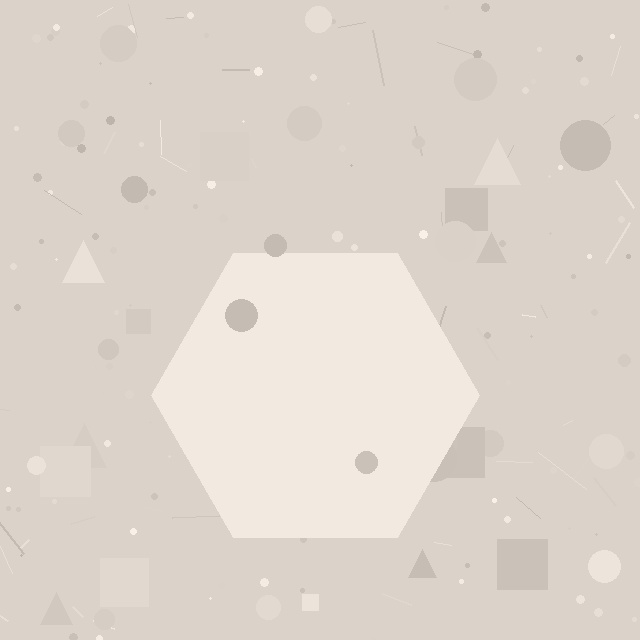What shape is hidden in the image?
A hexagon is hidden in the image.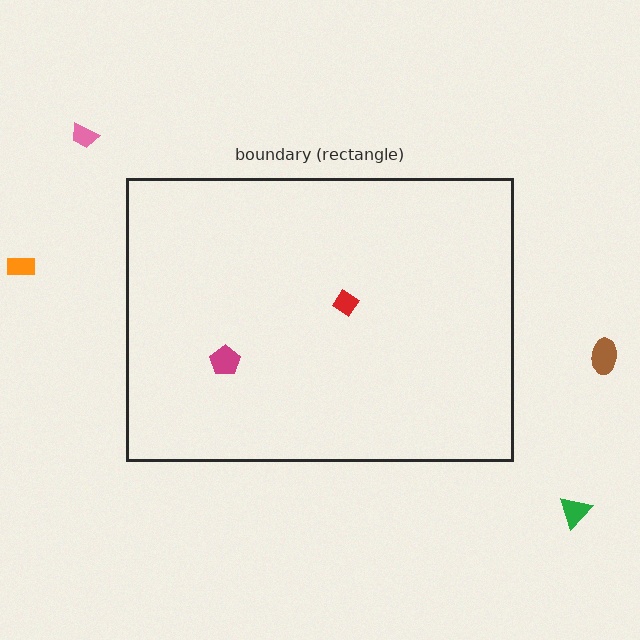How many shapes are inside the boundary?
2 inside, 4 outside.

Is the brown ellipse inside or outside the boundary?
Outside.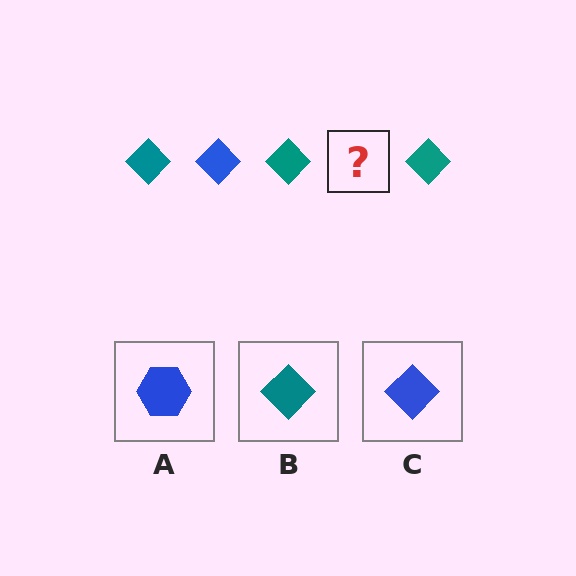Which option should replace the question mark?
Option C.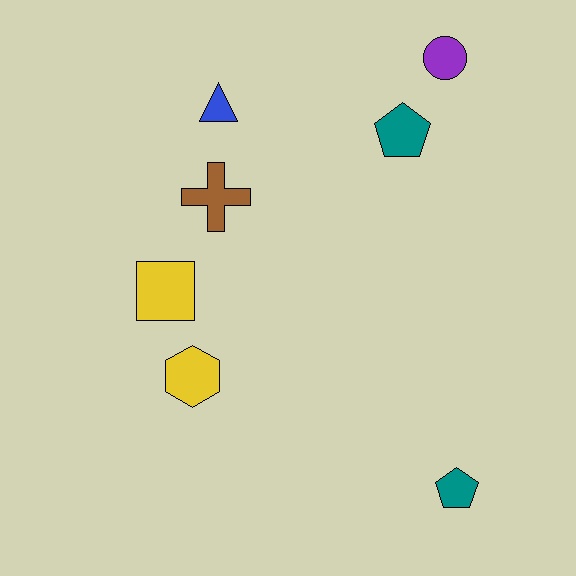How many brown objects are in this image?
There is 1 brown object.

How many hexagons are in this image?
There is 1 hexagon.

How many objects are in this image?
There are 7 objects.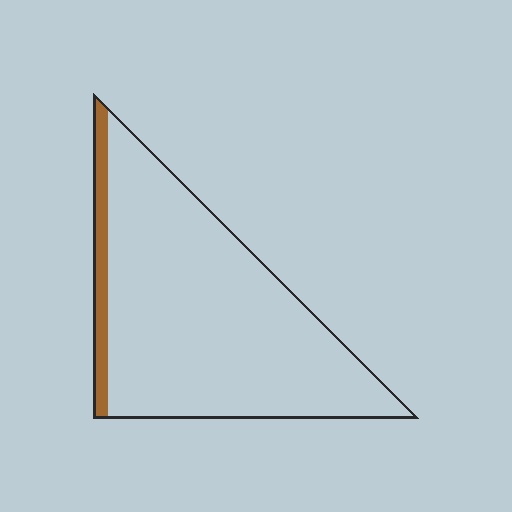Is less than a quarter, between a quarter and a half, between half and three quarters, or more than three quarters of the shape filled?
Less than a quarter.